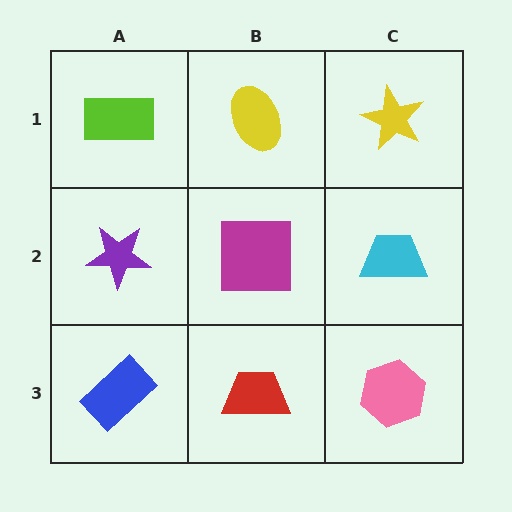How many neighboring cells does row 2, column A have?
3.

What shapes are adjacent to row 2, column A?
A lime rectangle (row 1, column A), a blue rectangle (row 3, column A), a magenta square (row 2, column B).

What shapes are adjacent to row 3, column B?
A magenta square (row 2, column B), a blue rectangle (row 3, column A), a pink hexagon (row 3, column C).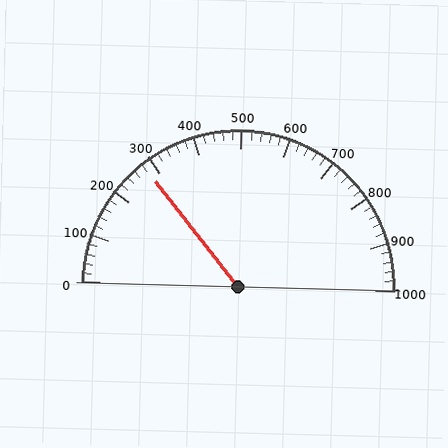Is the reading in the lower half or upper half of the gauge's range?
The reading is in the lower half of the range (0 to 1000).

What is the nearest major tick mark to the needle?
The nearest major tick mark is 300.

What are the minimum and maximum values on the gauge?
The gauge ranges from 0 to 1000.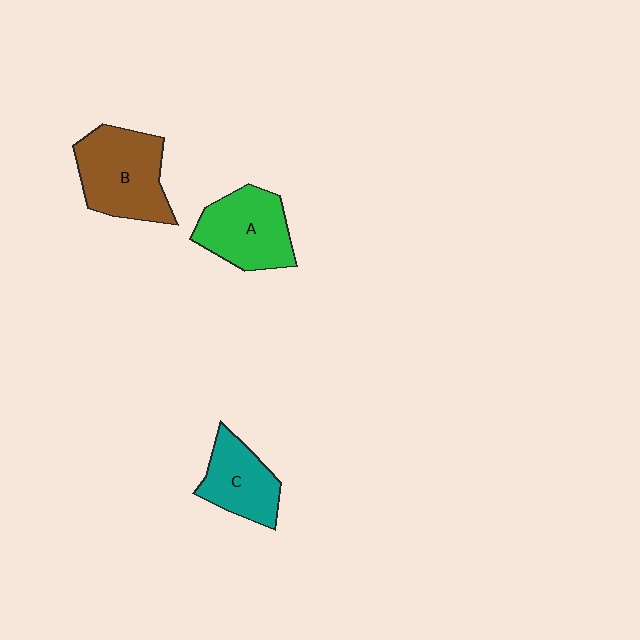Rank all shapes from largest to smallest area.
From largest to smallest: B (brown), A (green), C (teal).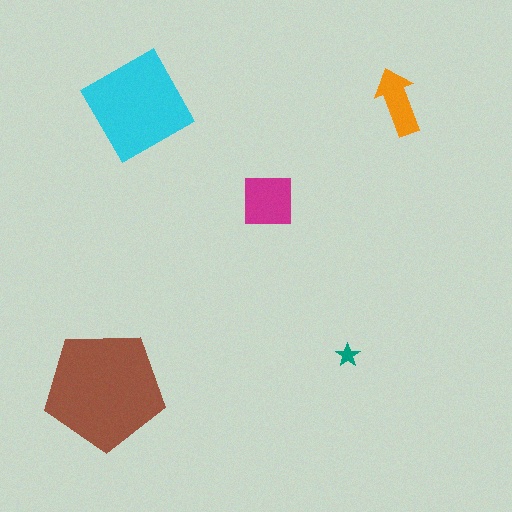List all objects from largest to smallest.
The brown pentagon, the cyan diamond, the magenta square, the orange arrow, the teal star.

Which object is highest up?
The orange arrow is topmost.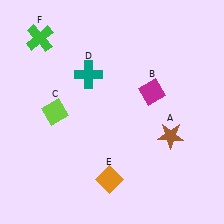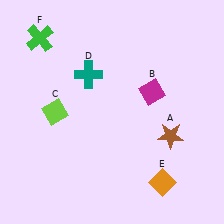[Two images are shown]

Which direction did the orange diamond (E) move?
The orange diamond (E) moved right.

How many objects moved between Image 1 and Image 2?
1 object moved between the two images.